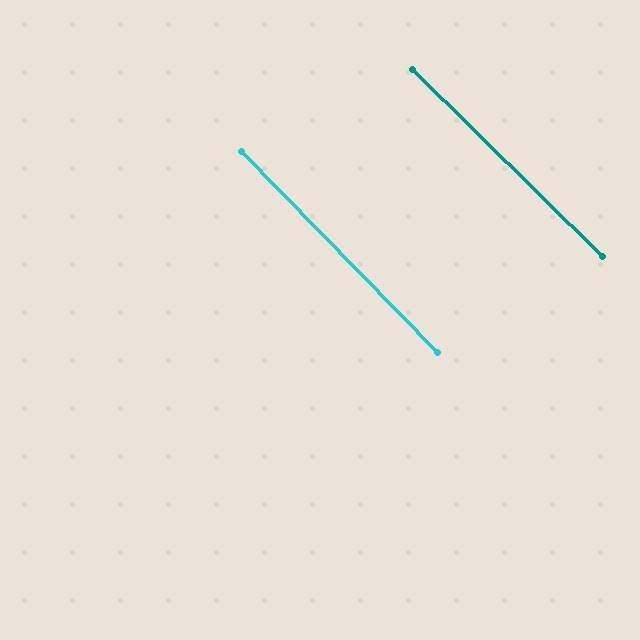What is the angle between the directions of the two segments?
Approximately 1 degree.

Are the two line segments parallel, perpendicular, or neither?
Parallel — their directions differ by only 1.1°.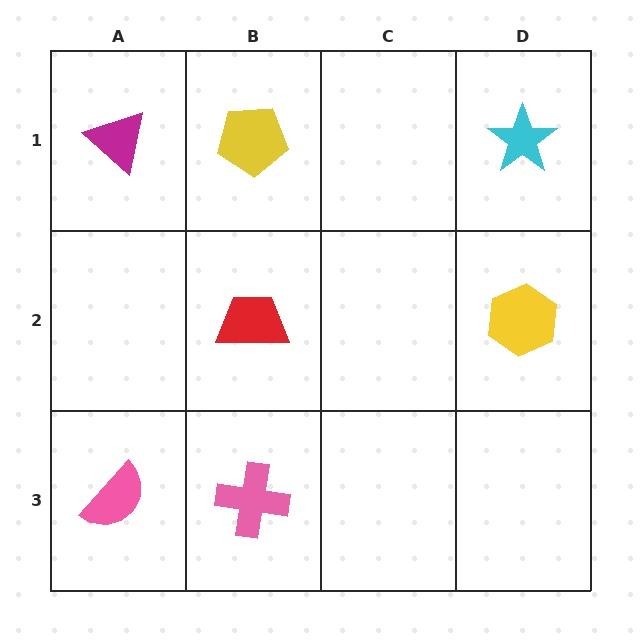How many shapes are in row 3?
2 shapes.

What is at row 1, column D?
A cyan star.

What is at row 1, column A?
A magenta triangle.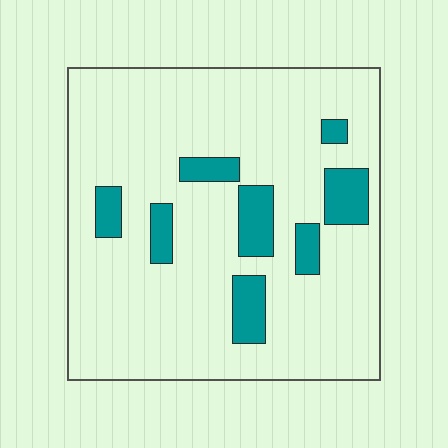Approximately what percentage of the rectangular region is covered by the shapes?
Approximately 15%.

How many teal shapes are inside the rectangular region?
8.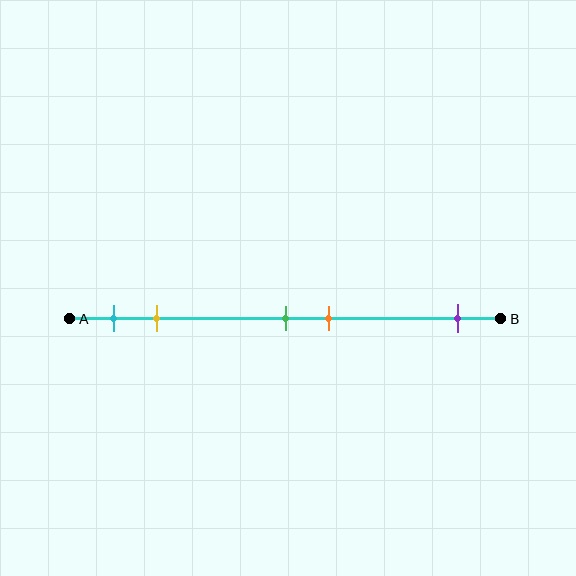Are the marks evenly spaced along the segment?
No, the marks are not evenly spaced.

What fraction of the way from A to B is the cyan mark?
The cyan mark is approximately 10% (0.1) of the way from A to B.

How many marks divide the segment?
There are 5 marks dividing the segment.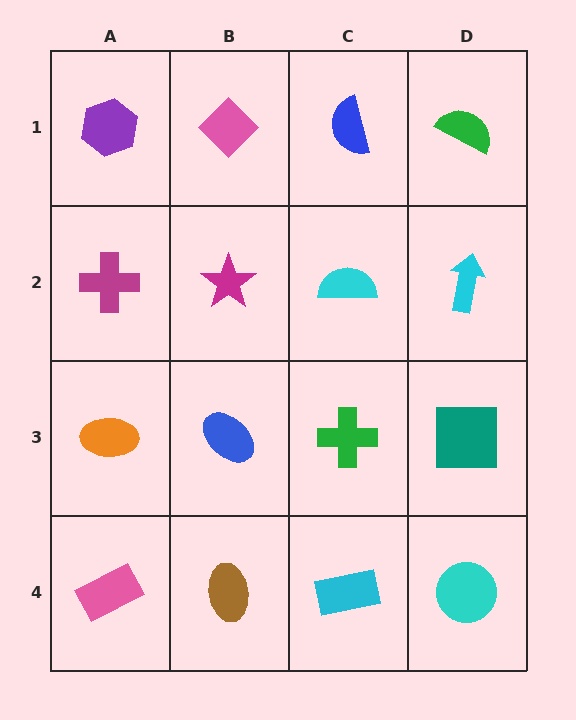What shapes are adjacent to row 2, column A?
A purple hexagon (row 1, column A), an orange ellipse (row 3, column A), a magenta star (row 2, column B).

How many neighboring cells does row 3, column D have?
3.